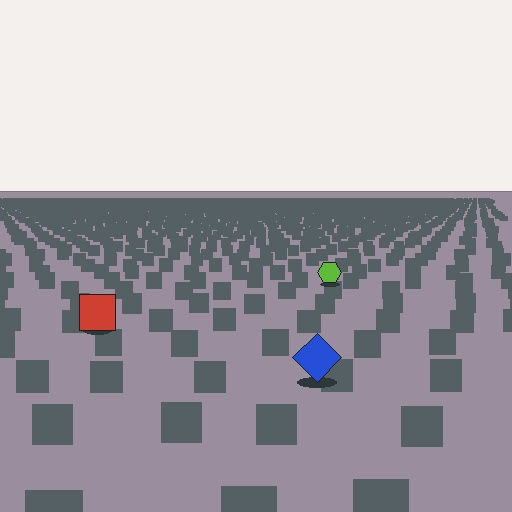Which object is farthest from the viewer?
The lime hexagon is farthest from the viewer. It appears smaller and the ground texture around it is denser.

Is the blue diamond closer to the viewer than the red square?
Yes. The blue diamond is closer — you can tell from the texture gradient: the ground texture is coarser near it.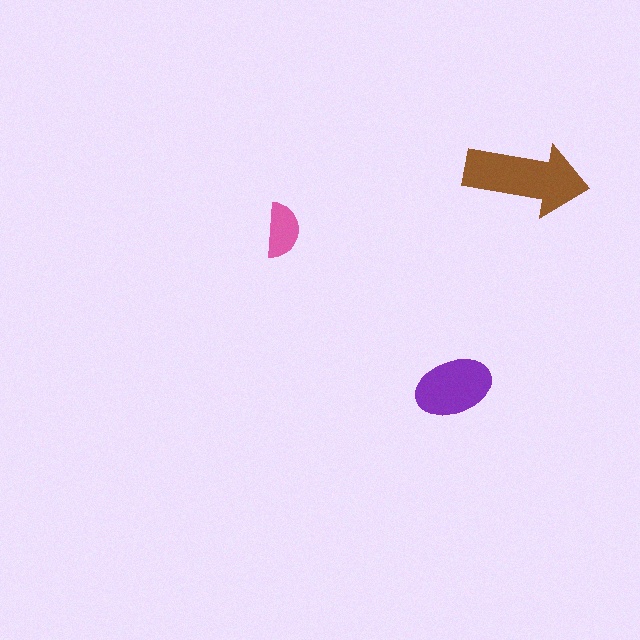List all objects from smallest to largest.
The pink semicircle, the purple ellipse, the brown arrow.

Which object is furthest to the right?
The brown arrow is rightmost.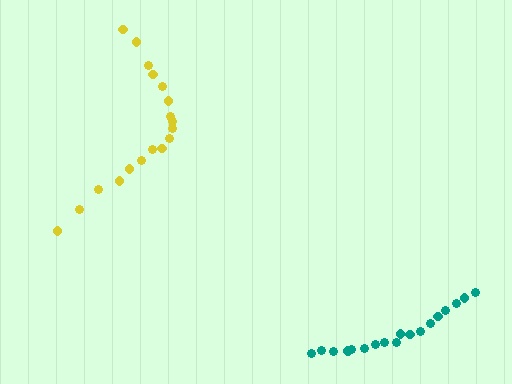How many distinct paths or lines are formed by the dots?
There are 2 distinct paths.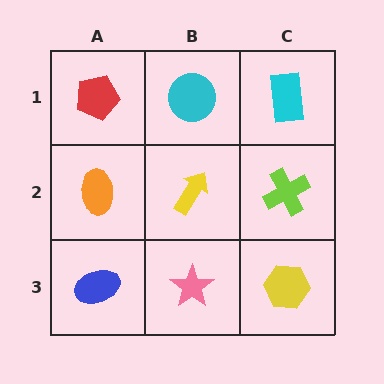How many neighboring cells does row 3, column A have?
2.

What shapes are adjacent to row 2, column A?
A red pentagon (row 1, column A), a blue ellipse (row 3, column A), a yellow arrow (row 2, column B).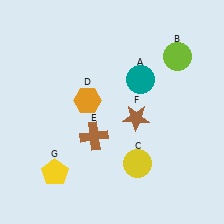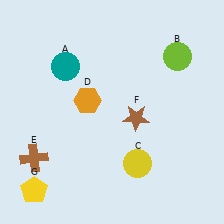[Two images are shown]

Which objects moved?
The objects that moved are: the teal circle (A), the brown cross (E), the yellow pentagon (G).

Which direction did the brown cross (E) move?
The brown cross (E) moved left.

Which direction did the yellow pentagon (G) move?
The yellow pentagon (G) moved left.